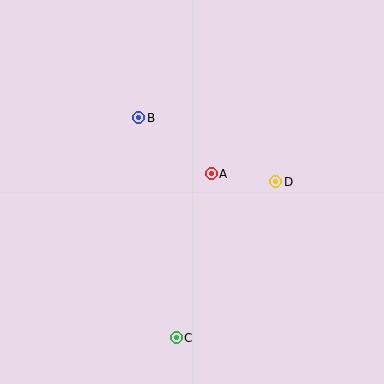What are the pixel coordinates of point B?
Point B is at (139, 118).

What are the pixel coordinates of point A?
Point A is at (211, 174).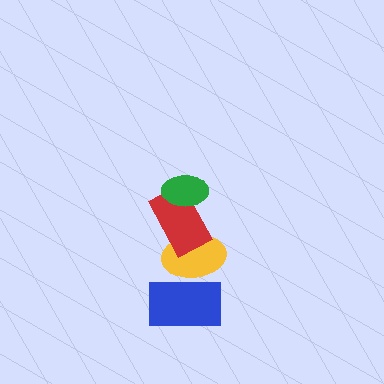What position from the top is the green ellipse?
The green ellipse is 1st from the top.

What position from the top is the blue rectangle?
The blue rectangle is 4th from the top.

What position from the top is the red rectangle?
The red rectangle is 2nd from the top.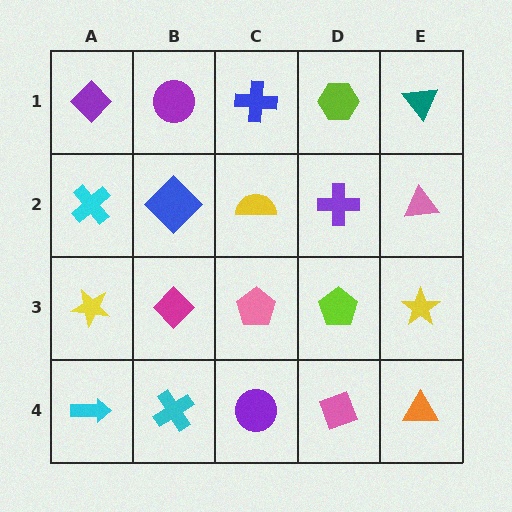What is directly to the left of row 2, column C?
A blue diamond.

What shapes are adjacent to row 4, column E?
A yellow star (row 3, column E), a pink diamond (row 4, column D).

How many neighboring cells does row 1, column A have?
2.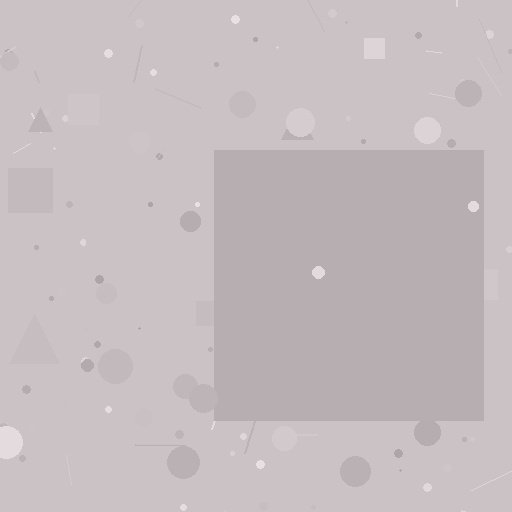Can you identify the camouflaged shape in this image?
The camouflaged shape is a square.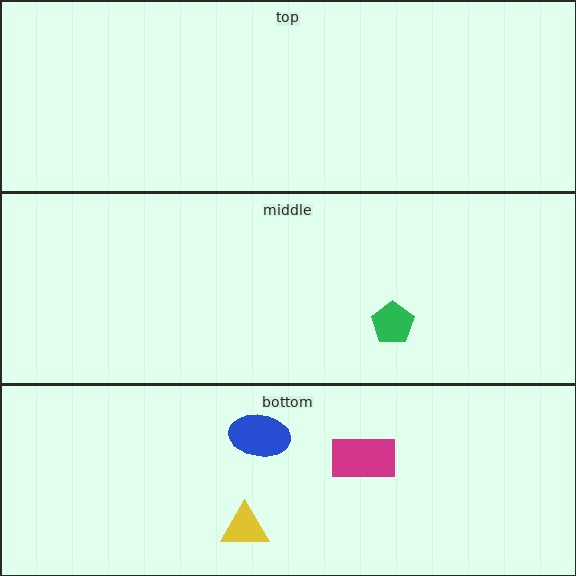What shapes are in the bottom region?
The magenta rectangle, the yellow triangle, the blue ellipse.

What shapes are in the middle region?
The green pentagon.